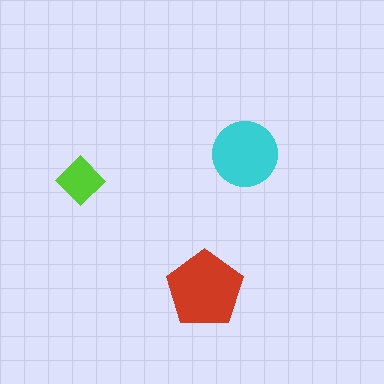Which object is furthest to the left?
The lime diamond is leftmost.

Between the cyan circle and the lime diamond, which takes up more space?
The cyan circle.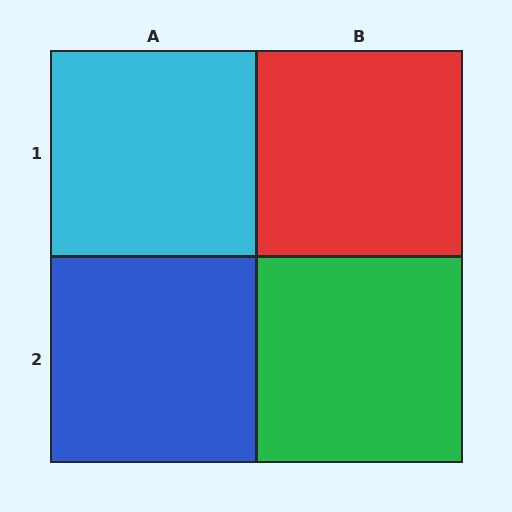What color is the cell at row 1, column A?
Cyan.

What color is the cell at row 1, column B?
Red.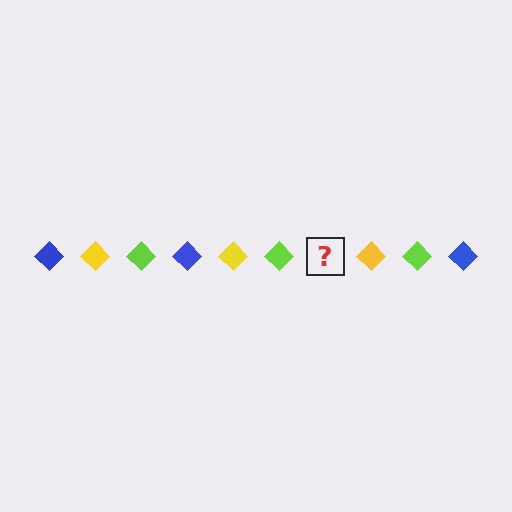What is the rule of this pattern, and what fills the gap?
The rule is that the pattern cycles through blue, yellow, lime diamonds. The gap should be filled with a blue diamond.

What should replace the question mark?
The question mark should be replaced with a blue diamond.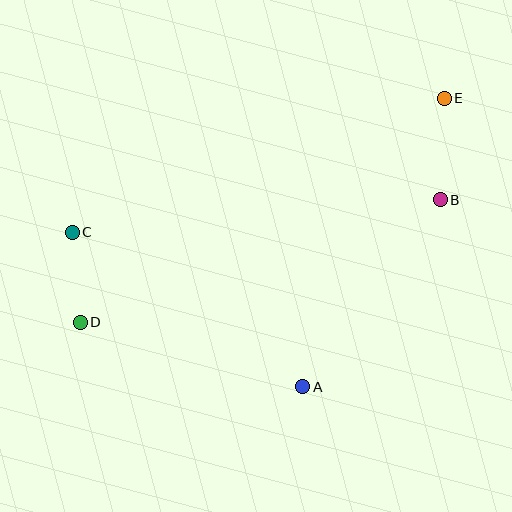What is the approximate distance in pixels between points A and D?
The distance between A and D is approximately 232 pixels.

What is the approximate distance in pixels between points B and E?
The distance between B and E is approximately 102 pixels.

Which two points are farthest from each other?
Points D and E are farthest from each other.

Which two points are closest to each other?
Points C and D are closest to each other.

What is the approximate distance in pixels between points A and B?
The distance between A and B is approximately 232 pixels.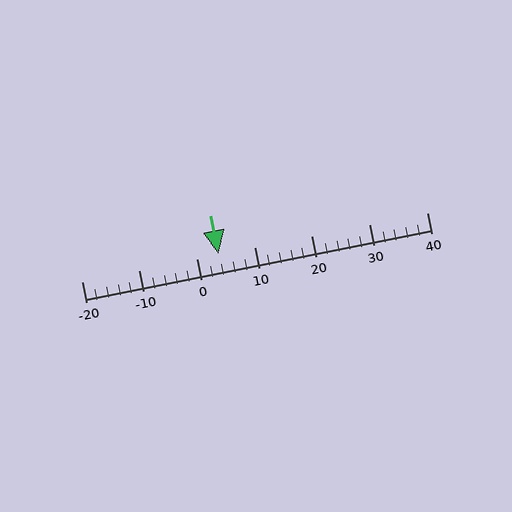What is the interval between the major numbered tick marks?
The major tick marks are spaced 10 units apart.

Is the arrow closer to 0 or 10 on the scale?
The arrow is closer to 0.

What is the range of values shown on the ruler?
The ruler shows values from -20 to 40.